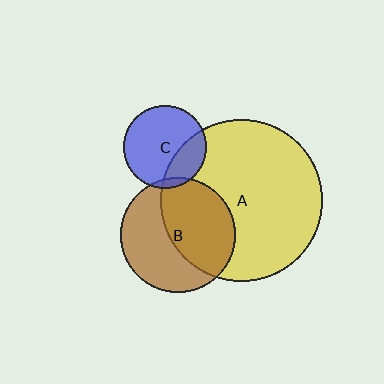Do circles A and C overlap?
Yes.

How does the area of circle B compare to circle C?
Approximately 1.9 times.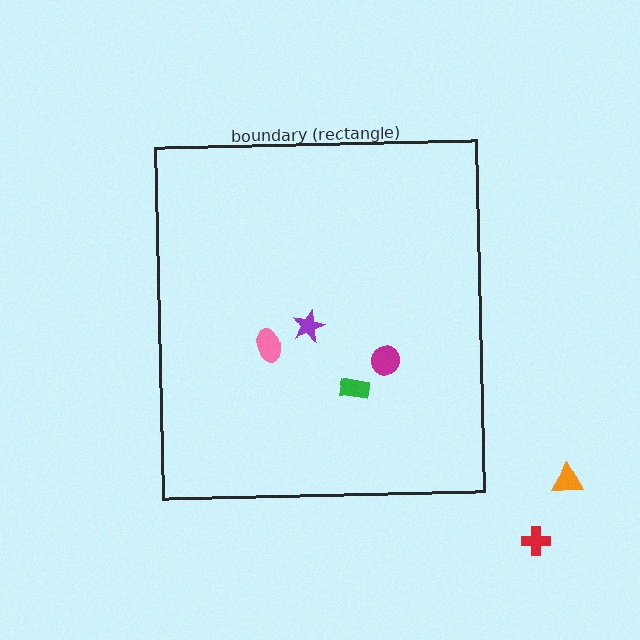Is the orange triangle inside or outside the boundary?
Outside.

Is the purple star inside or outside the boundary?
Inside.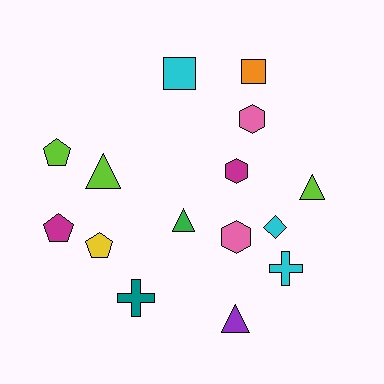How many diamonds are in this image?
There is 1 diamond.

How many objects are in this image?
There are 15 objects.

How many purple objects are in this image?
There is 1 purple object.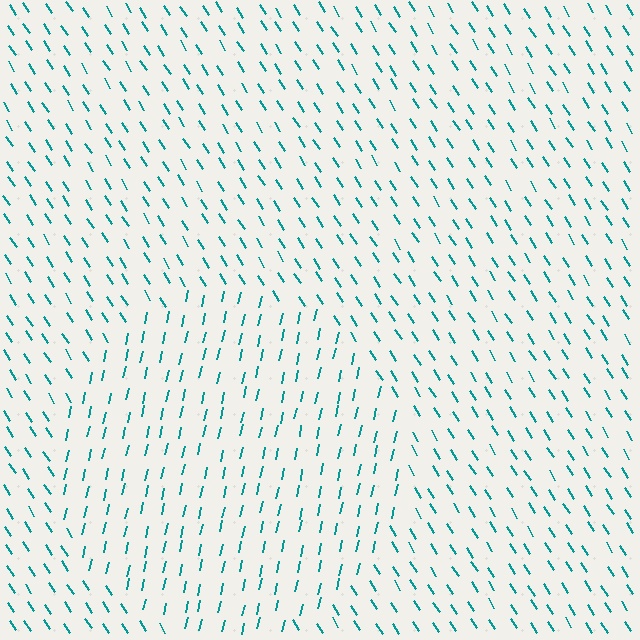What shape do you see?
I see a circle.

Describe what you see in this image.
The image is filled with small teal line segments. A circle region in the image has lines oriented differently from the surrounding lines, creating a visible texture boundary.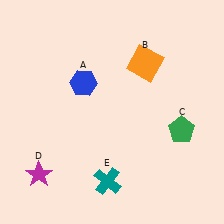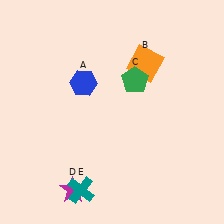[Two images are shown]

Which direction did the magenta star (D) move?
The magenta star (D) moved right.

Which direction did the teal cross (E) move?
The teal cross (E) moved left.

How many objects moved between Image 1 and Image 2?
3 objects moved between the two images.